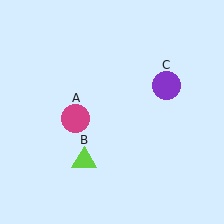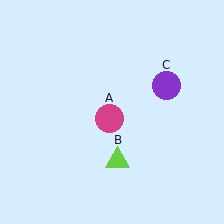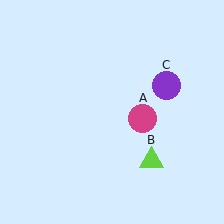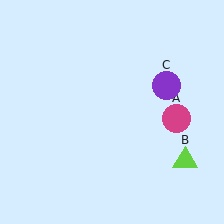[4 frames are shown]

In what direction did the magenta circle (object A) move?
The magenta circle (object A) moved right.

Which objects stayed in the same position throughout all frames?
Purple circle (object C) remained stationary.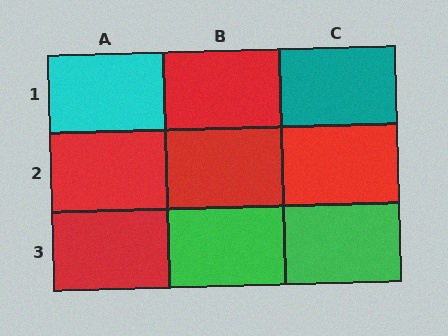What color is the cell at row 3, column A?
Red.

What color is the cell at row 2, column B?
Red.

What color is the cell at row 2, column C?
Red.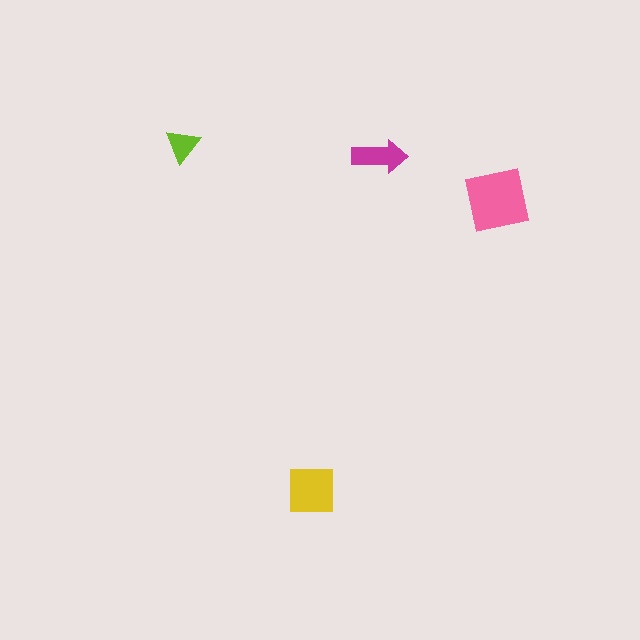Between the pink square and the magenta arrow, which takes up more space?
The pink square.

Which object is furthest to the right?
The pink square is rightmost.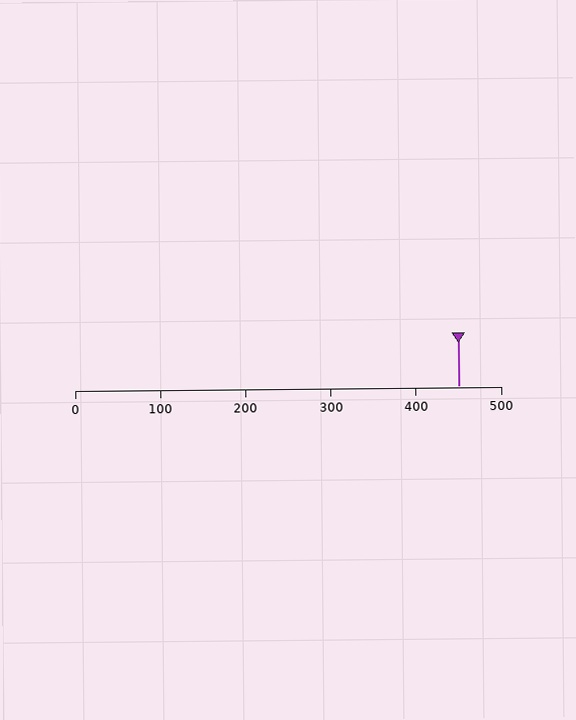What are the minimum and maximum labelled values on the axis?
The axis runs from 0 to 500.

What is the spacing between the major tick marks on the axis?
The major ticks are spaced 100 apart.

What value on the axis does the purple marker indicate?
The marker indicates approximately 450.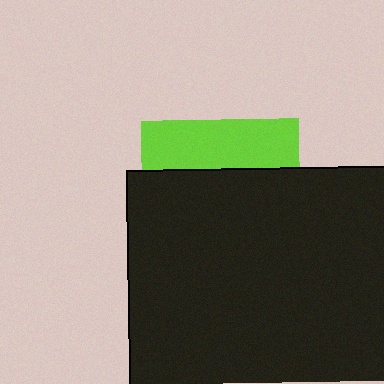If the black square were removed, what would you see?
You would see the complete lime square.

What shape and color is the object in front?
The object in front is a black square.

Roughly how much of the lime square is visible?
A small part of it is visible (roughly 32%).